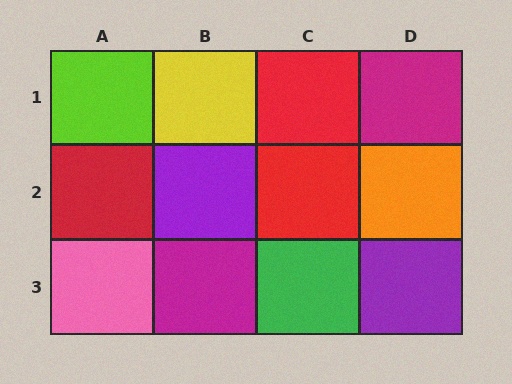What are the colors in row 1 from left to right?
Lime, yellow, red, magenta.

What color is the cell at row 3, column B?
Magenta.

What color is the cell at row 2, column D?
Orange.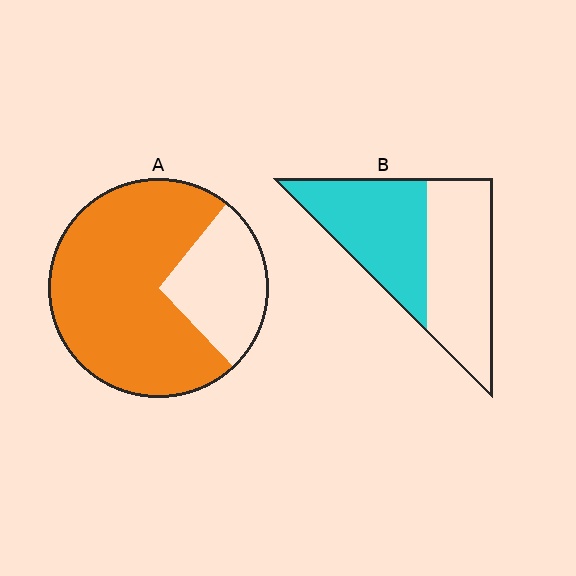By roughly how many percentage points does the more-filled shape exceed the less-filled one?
By roughly 25 percentage points (A over B).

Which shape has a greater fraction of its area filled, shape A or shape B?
Shape A.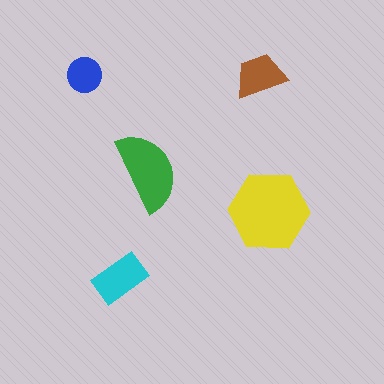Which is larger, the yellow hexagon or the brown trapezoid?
The yellow hexagon.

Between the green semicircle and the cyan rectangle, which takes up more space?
The green semicircle.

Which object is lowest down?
The cyan rectangle is bottommost.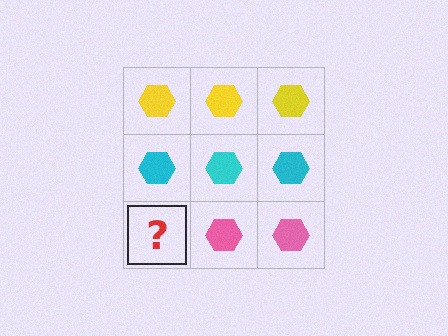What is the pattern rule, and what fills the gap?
The rule is that each row has a consistent color. The gap should be filled with a pink hexagon.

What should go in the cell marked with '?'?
The missing cell should contain a pink hexagon.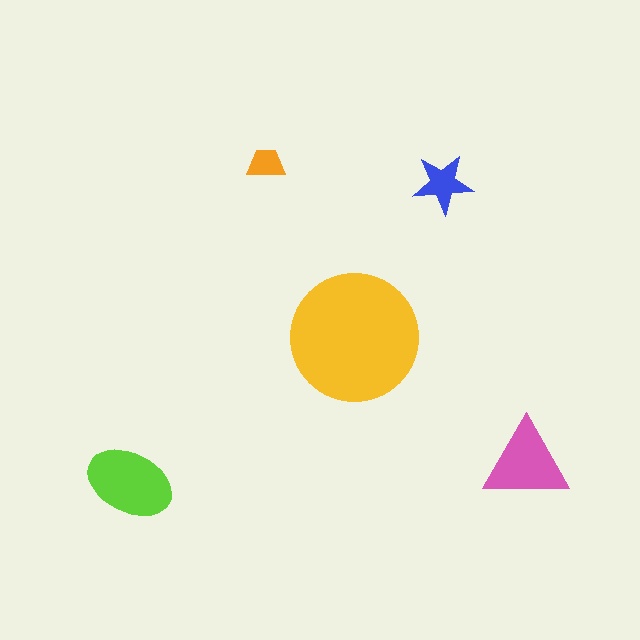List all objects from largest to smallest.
The yellow circle, the lime ellipse, the pink triangle, the blue star, the orange trapezoid.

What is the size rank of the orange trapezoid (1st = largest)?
5th.